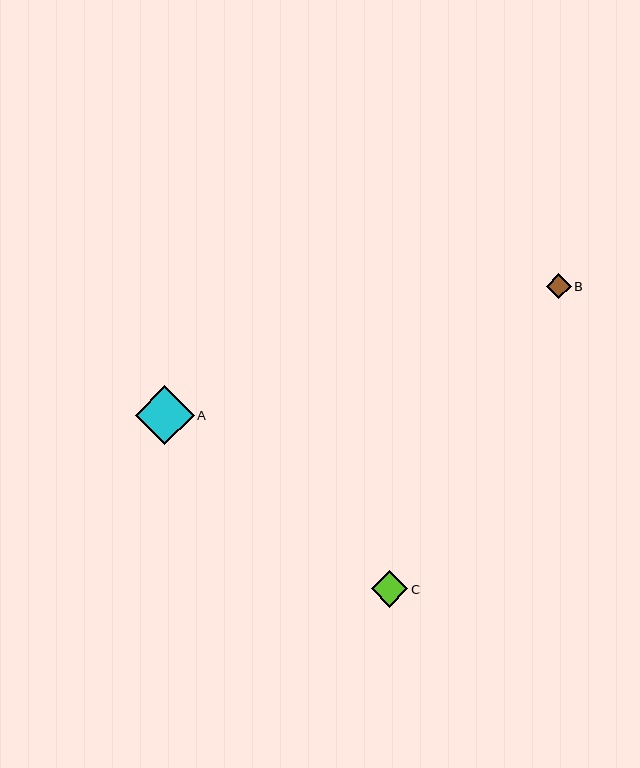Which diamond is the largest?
Diamond A is the largest with a size of approximately 59 pixels.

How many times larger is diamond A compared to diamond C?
Diamond A is approximately 1.6 times the size of diamond C.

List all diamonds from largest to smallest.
From largest to smallest: A, C, B.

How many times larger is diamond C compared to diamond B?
Diamond C is approximately 1.5 times the size of diamond B.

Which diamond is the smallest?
Diamond B is the smallest with a size of approximately 25 pixels.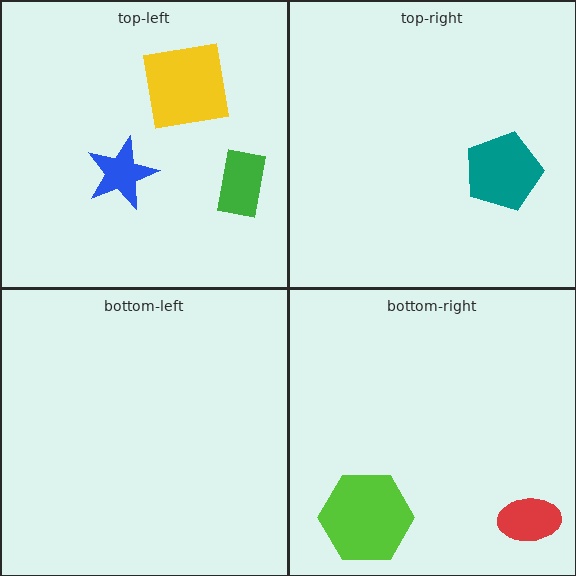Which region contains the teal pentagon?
The top-right region.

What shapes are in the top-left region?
The blue star, the green rectangle, the yellow square.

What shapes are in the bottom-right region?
The lime hexagon, the red ellipse.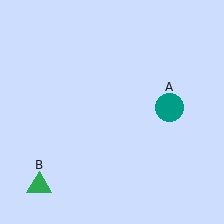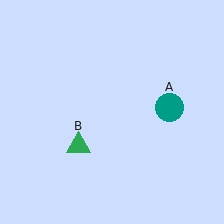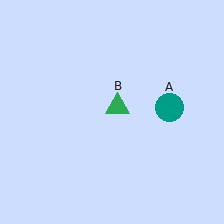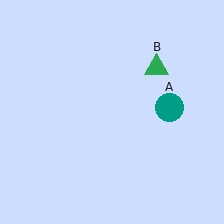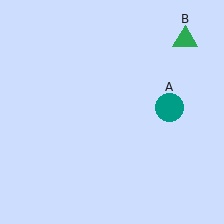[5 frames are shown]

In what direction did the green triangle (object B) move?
The green triangle (object B) moved up and to the right.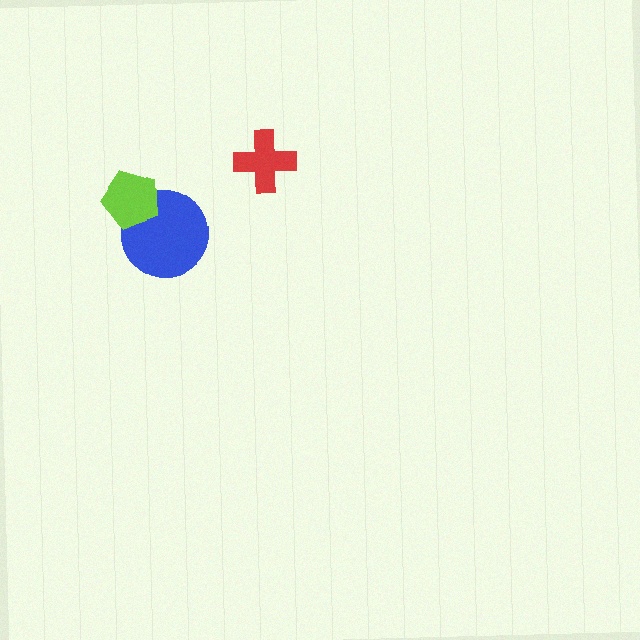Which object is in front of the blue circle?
The lime pentagon is in front of the blue circle.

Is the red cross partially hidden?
No, no other shape covers it.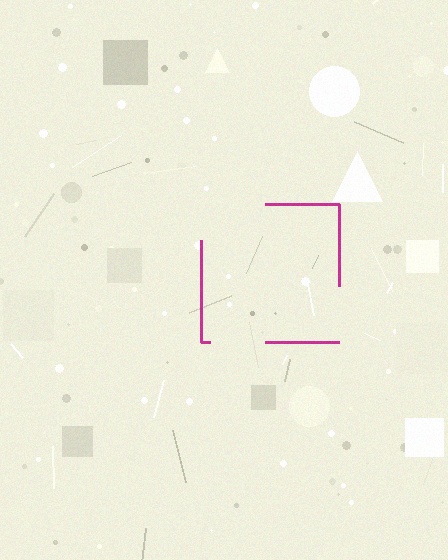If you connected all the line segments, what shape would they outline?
They would outline a square.